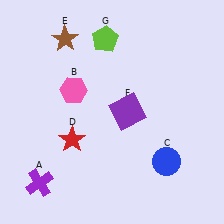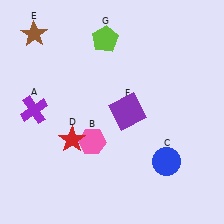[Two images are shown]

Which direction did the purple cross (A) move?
The purple cross (A) moved up.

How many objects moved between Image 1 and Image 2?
3 objects moved between the two images.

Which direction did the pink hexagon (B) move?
The pink hexagon (B) moved down.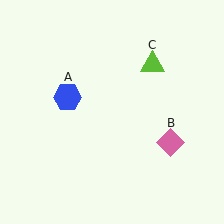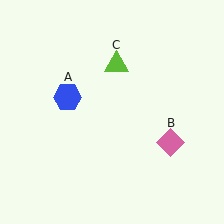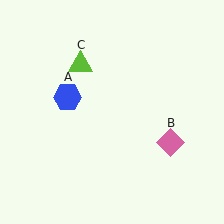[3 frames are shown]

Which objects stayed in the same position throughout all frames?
Blue hexagon (object A) and pink diamond (object B) remained stationary.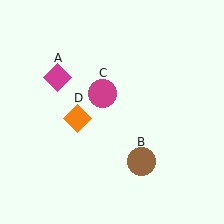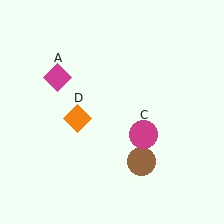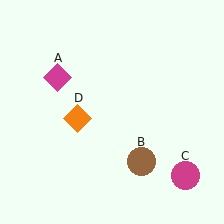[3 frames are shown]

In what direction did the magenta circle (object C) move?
The magenta circle (object C) moved down and to the right.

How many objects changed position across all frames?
1 object changed position: magenta circle (object C).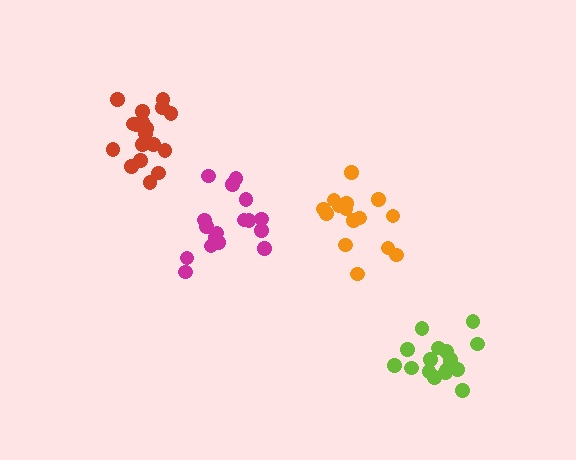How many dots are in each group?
Group 1: 17 dots, Group 2: 16 dots, Group 3: 18 dots, Group 4: 17 dots (68 total).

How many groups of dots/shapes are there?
There are 4 groups.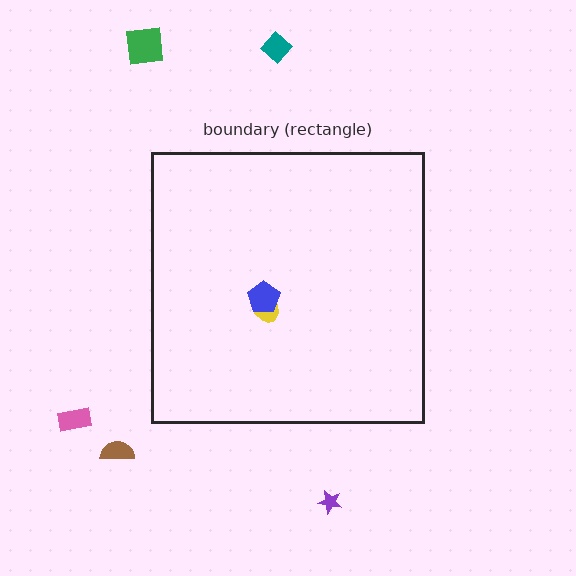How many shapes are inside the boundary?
2 inside, 5 outside.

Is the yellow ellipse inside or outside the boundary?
Inside.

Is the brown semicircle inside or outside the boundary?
Outside.